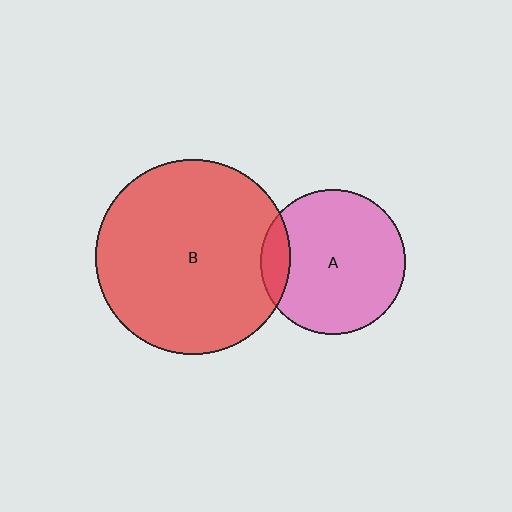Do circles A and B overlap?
Yes.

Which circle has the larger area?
Circle B (red).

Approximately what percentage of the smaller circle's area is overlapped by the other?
Approximately 10%.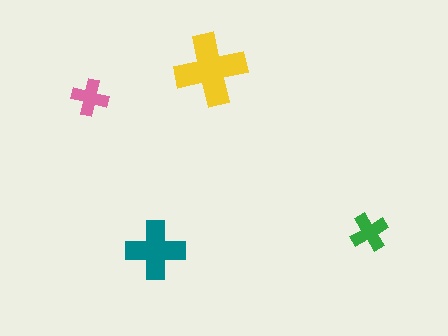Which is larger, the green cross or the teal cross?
The teal one.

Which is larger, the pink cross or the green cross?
The green one.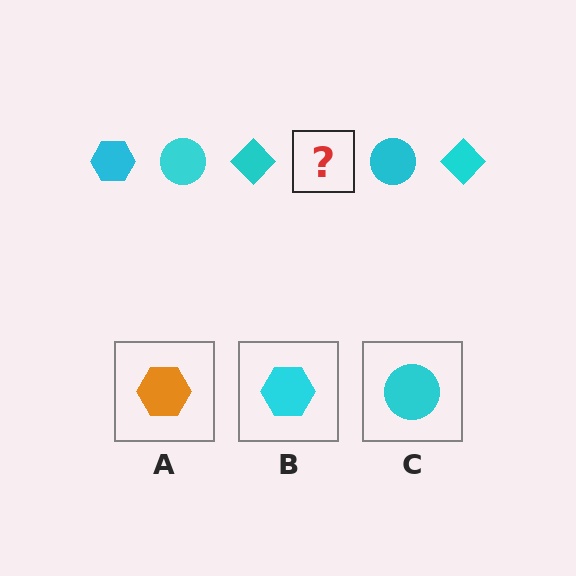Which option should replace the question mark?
Option B.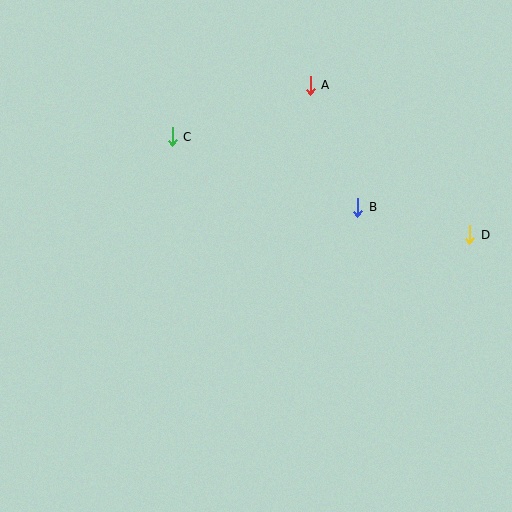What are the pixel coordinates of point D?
Point D is at (470, 235).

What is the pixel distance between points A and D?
The distance between A and D is 218 pixels.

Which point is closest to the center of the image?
Point B at (358, 207) is closest to the center.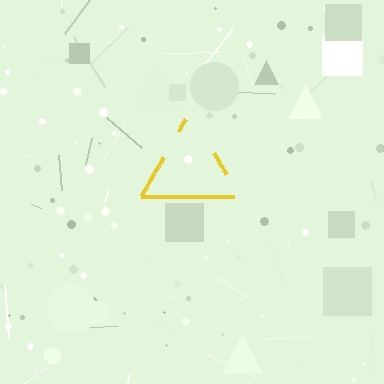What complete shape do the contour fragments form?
The contour fragments form a triangle.